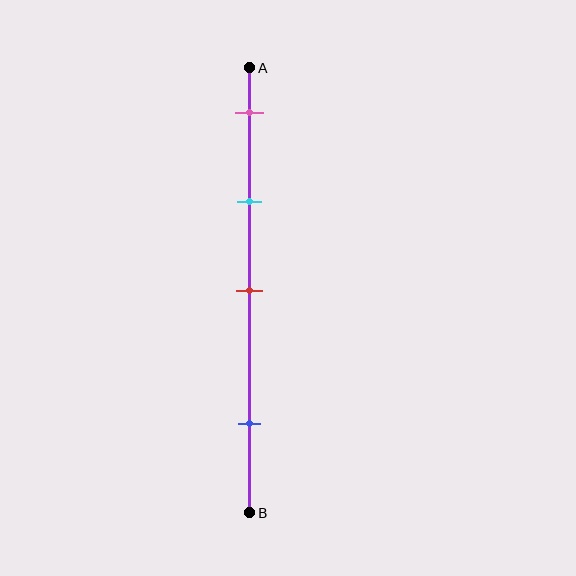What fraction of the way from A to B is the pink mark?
The pink mark is approximately 10% (0.1) of the way from A to B.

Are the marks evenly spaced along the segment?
No, the marks are not evenly spaced.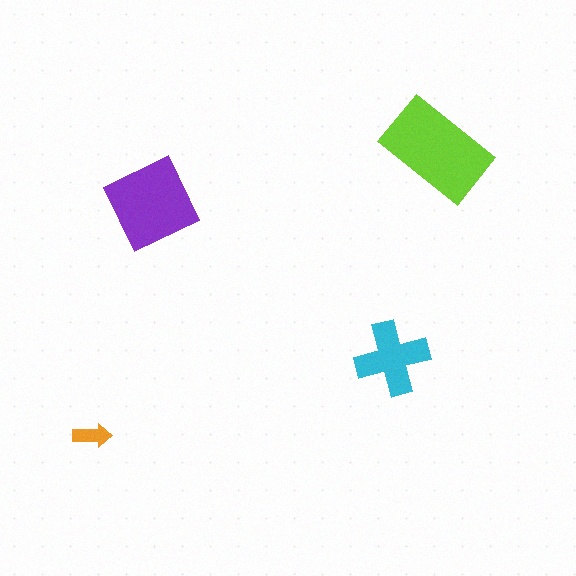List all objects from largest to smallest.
The lime rectangle, the purple square, the cyan cross, the orange arrow.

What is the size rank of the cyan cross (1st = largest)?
3rd.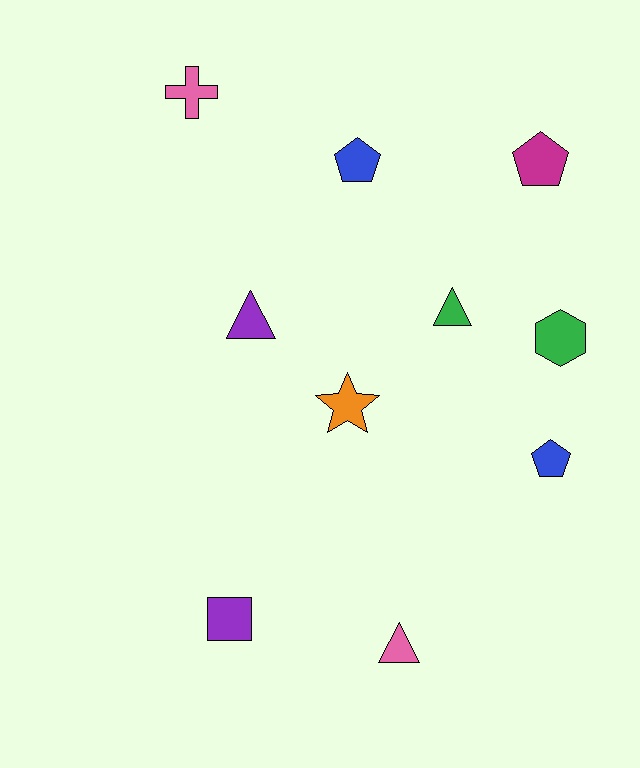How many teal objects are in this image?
There are no teal objects.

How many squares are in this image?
There is 1 square.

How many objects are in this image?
There are 10 objects.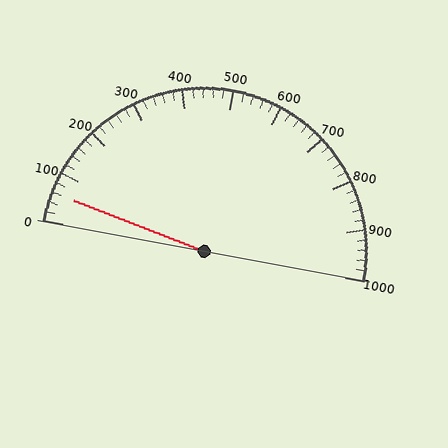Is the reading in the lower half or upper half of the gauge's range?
The reading is in the lower half of the range (0 to 1000).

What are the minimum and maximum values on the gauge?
The gauge ranges from 0 to 1000.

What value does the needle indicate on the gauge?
The needle indicates approximately 60.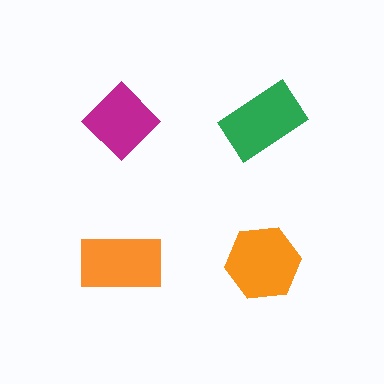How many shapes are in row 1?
2 shapes.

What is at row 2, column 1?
An orange rectangle.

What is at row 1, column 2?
A green rectangle.